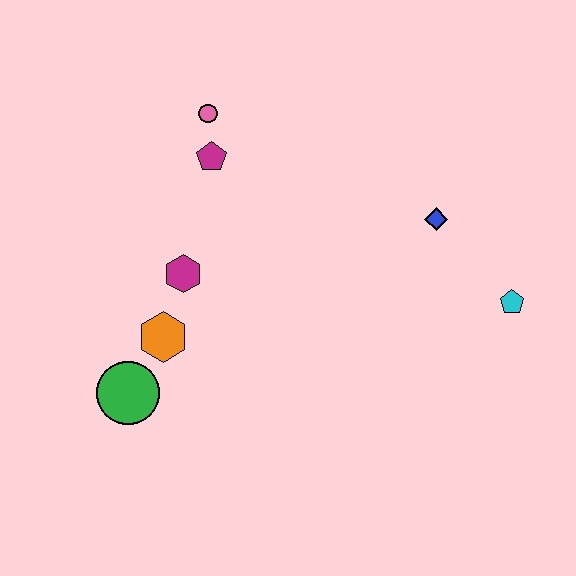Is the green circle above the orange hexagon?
No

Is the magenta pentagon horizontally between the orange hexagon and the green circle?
No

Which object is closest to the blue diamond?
The cyan pentagon is closest to the blue diamond.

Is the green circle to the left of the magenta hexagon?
Yes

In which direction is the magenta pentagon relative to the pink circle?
The magenta pentagon is below the pink circle.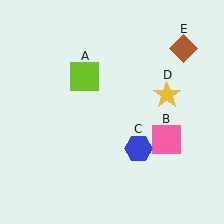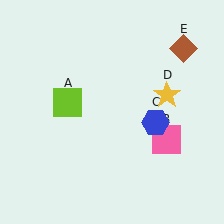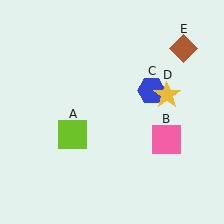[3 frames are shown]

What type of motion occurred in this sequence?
The lime square (object A), blue hexagon (object C) rotated counterclockwise around the center of the scene.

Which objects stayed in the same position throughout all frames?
Pink square (object B) and yellow star (object D) and brown diamond (object E) remained stationary.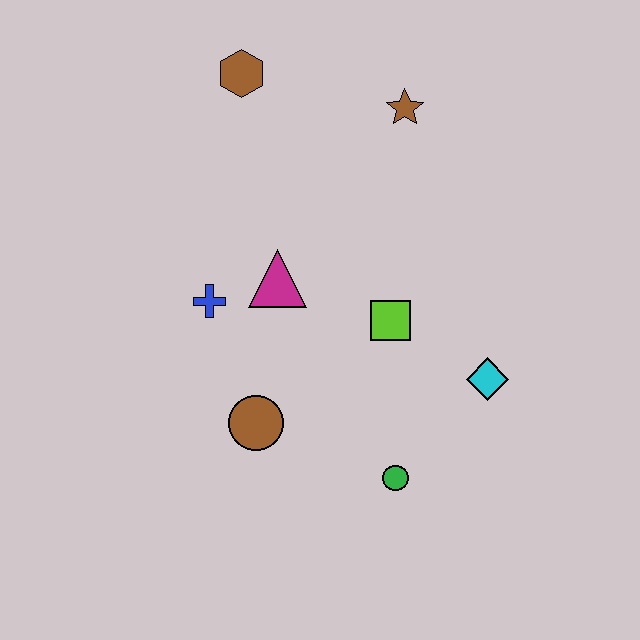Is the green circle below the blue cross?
Yes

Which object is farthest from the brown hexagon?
The green circle is farthest from the brown hexagon.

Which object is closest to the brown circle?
The blue cross is closest to the brown circle.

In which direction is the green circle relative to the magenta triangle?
The green circle is below the magenta triangle.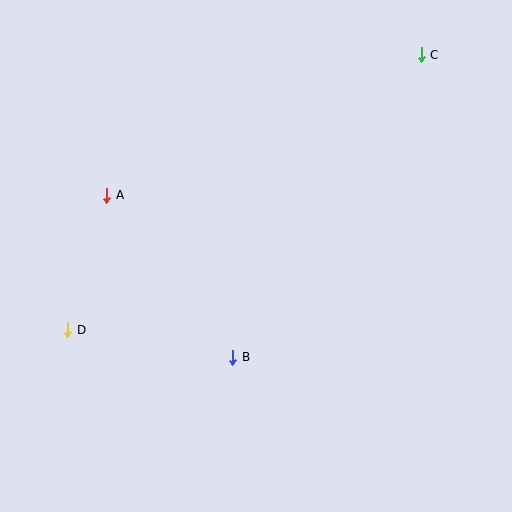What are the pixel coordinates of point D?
Point D is at (68, 330).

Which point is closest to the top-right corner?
Point C is closest to the top-right corner.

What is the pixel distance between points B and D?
The distance between B and D is 167 pixels.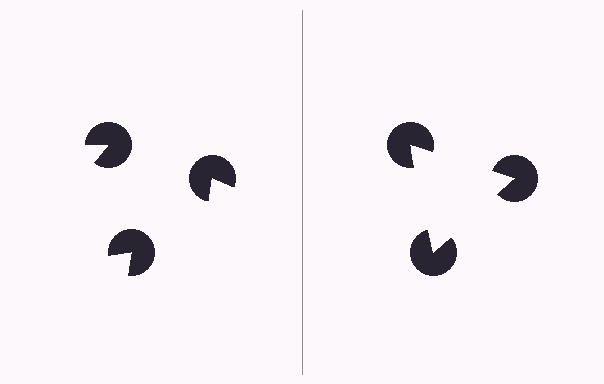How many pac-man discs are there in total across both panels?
6 — 3 on each side.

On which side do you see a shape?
An illusory triangle appears on the right side. On the left side the wedge cuts are rotated, so no coherent shape forms.